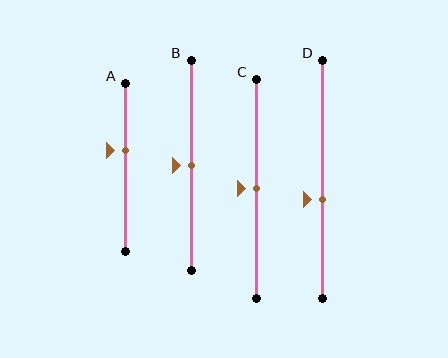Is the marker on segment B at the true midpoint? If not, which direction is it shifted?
Yes, the marker on segment B is at the true midpoint.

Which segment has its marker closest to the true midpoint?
Segment B has its marker closest to the true midpoint.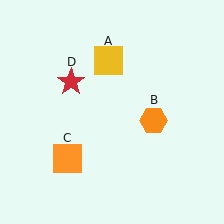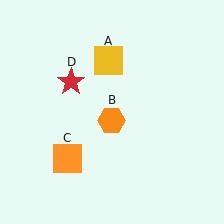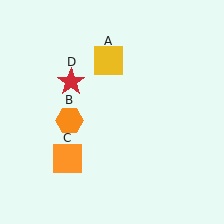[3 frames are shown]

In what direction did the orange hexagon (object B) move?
The orange hexagon (object B) moved left.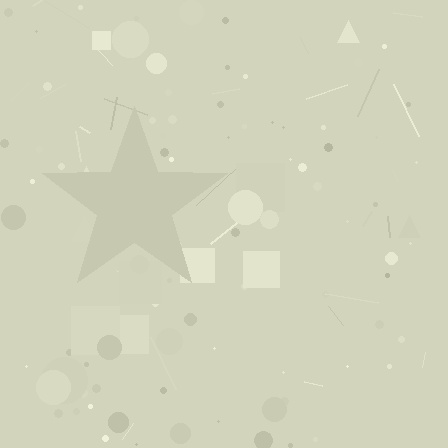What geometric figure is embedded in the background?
A star is embedded in the background.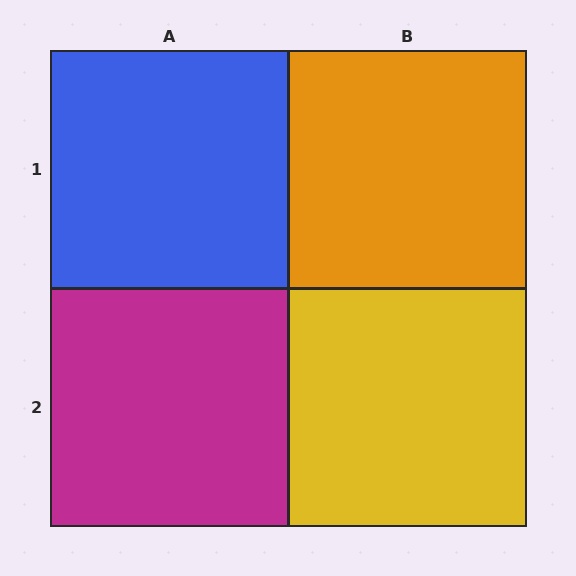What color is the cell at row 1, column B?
Orange.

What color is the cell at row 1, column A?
Blue.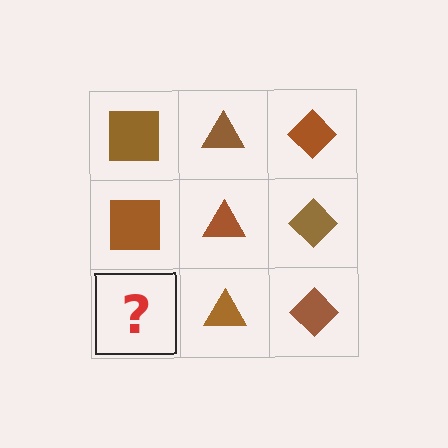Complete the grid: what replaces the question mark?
The question mark should be replaced with a brown square.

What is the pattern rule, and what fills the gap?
The rule is that each column has a consistent shape. The gap should be filled with a brown square.